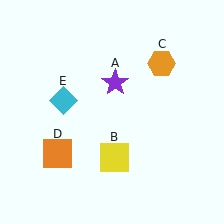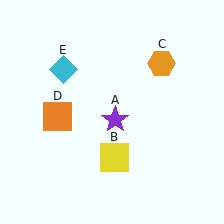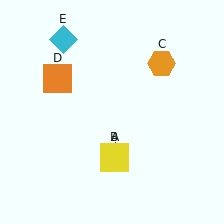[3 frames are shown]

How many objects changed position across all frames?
3 objects changed position: purple star (object A), orange square (object D), cyan diamond (object E).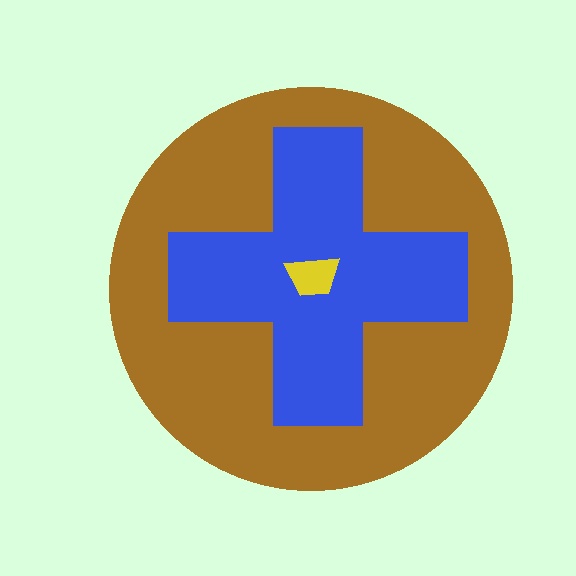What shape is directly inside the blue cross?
The yellow trapezoid.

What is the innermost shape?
The yellow trapezoid.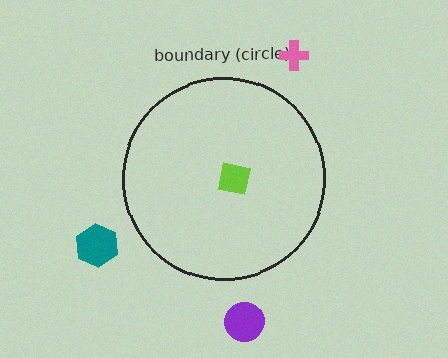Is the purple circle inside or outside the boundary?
Outside.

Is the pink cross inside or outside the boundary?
Outside.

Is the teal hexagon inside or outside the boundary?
Outside.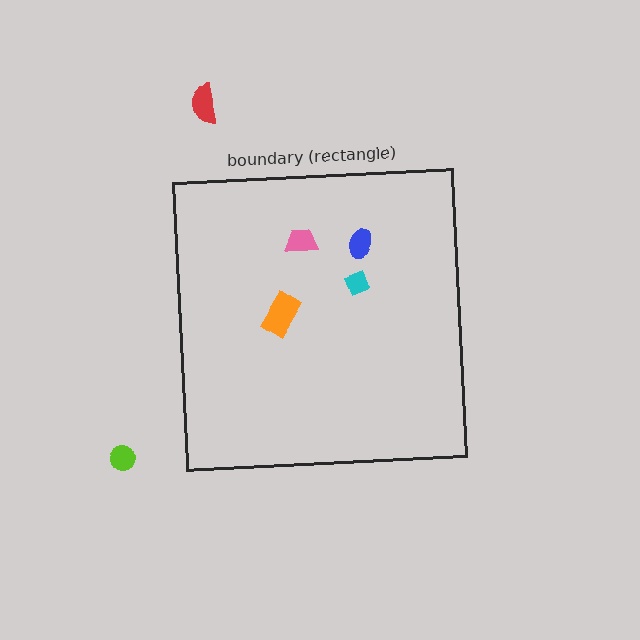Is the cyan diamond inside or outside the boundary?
Inside.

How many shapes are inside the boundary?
4 inside, 2 outside.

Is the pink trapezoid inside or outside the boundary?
Inside.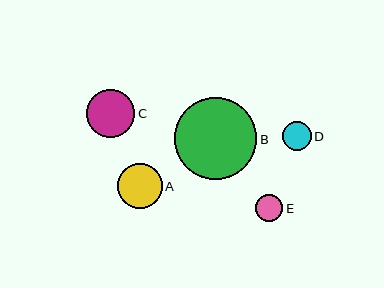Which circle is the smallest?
Circle E is the smallest with a size of approximately 27 pixels.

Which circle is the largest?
Circle B is the largest with a size of approximately 83 pixels.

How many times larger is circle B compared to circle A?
Circle B is approximately 1.8 times the size of circle A.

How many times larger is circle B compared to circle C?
Circle B is approximately 1.7 times the size of circle C.